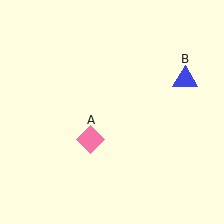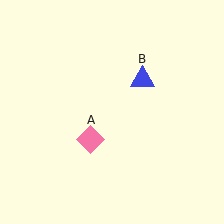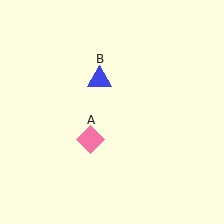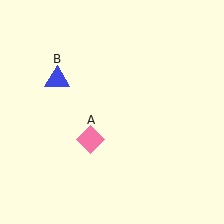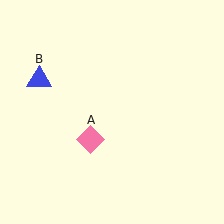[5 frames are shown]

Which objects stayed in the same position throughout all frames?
Pink diamond (object A) remained stationary.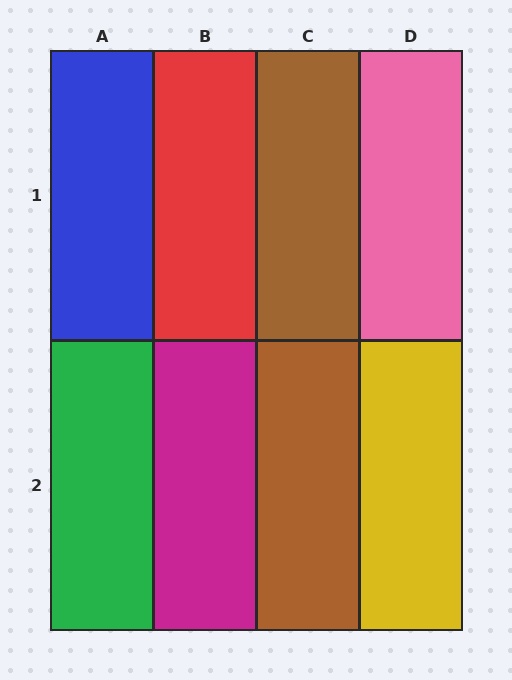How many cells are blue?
1 cell is blue.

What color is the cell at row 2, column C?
Brown.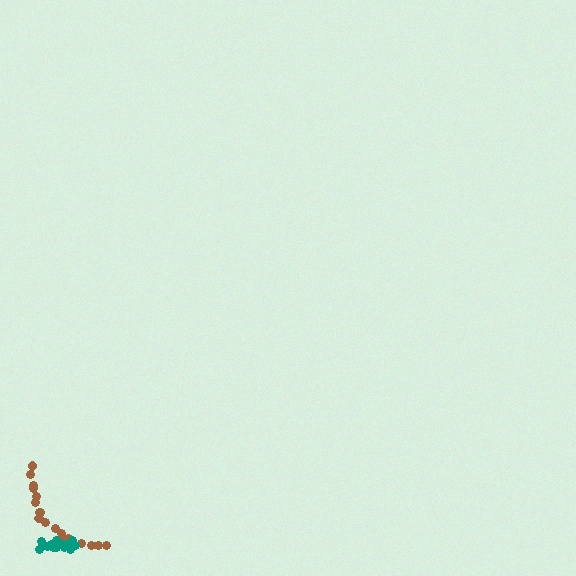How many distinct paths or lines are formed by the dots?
There are 2 distinct paths.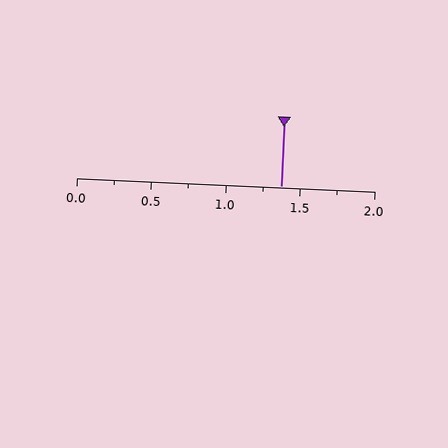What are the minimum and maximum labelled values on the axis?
The axis runs from 0.0 to 2.0.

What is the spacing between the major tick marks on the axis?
The major ticks are spaced 0.5 apart.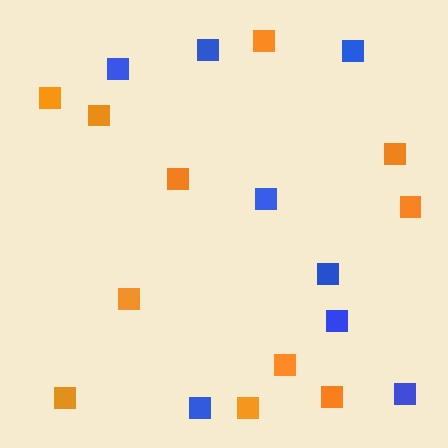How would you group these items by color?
There are 2 groups: one group of orange squares (11) and one group of blue squares (8).